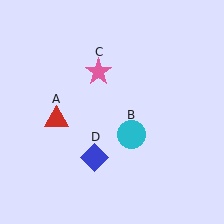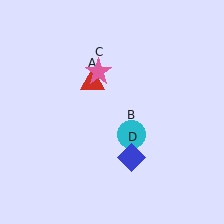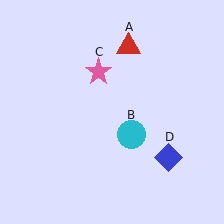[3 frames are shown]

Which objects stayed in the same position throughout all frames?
Cyan circle (object B) and pink star (object C) remained stationary.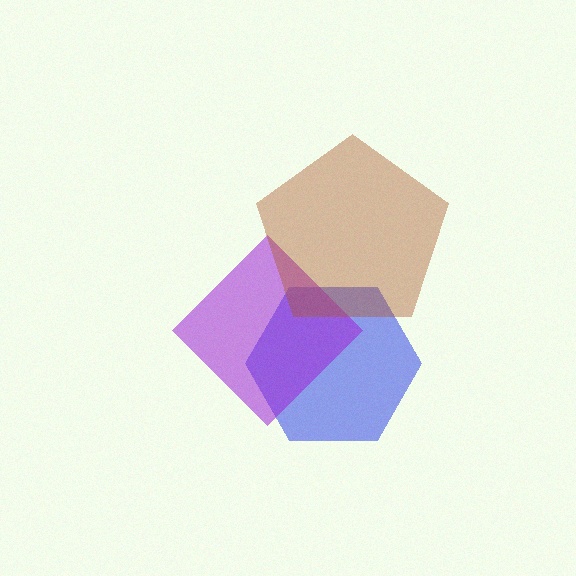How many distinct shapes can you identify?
There are 3 distinct shapes: a blue hexagon, a purple diamond, a brown pentagon.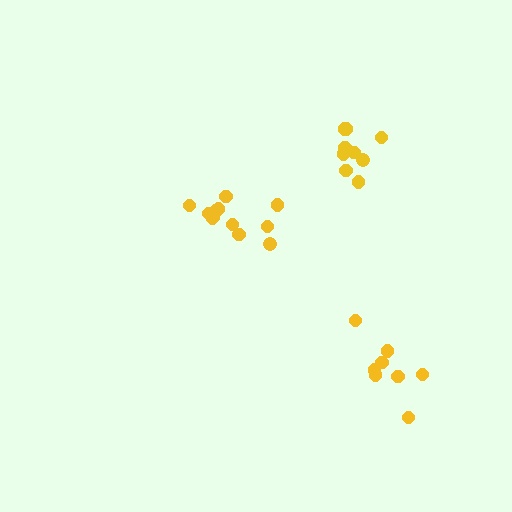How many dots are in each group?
Group 1: 8 dots, Group 2: 12 dots, Group 3: 9 dots (29 total).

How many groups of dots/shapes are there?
There are 3 groups.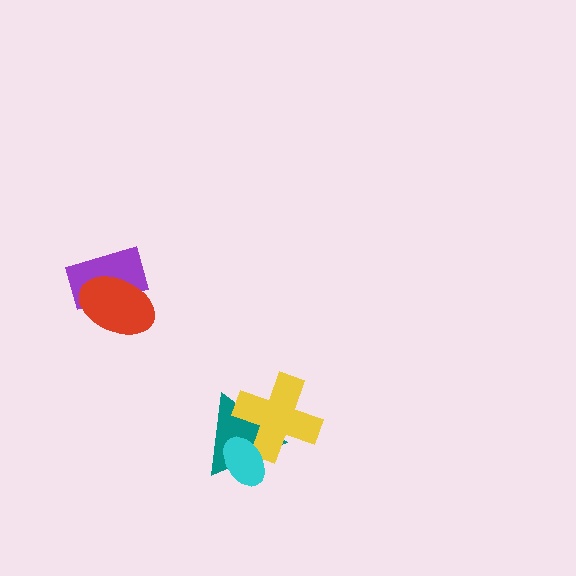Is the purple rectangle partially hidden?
Yes, it is partially covered by another shape.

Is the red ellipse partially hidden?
No, no other shape covers it.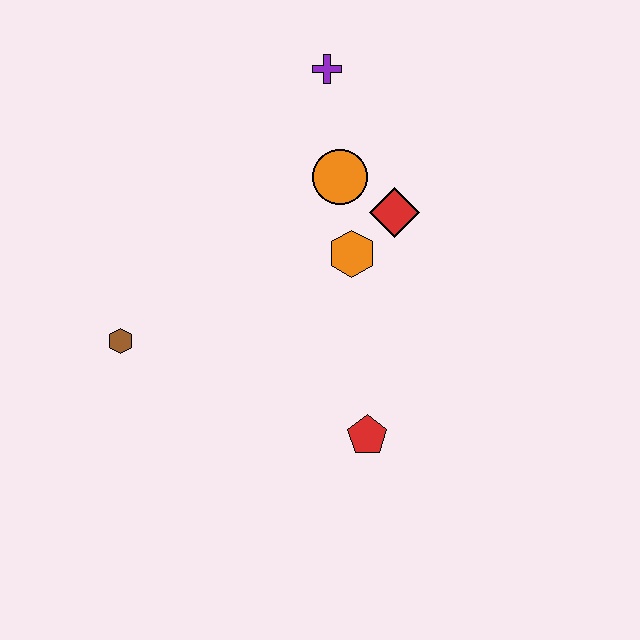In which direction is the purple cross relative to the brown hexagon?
The purple cross is above the brown hexagon.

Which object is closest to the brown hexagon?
The orange hexagon is closest to the brown hexagon.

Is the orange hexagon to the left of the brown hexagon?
No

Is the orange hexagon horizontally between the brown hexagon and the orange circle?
No